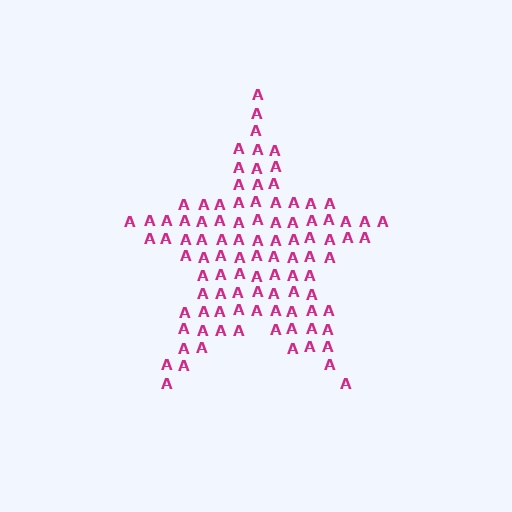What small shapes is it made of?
It is made of small letter A's.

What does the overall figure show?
The overall figure shows a star.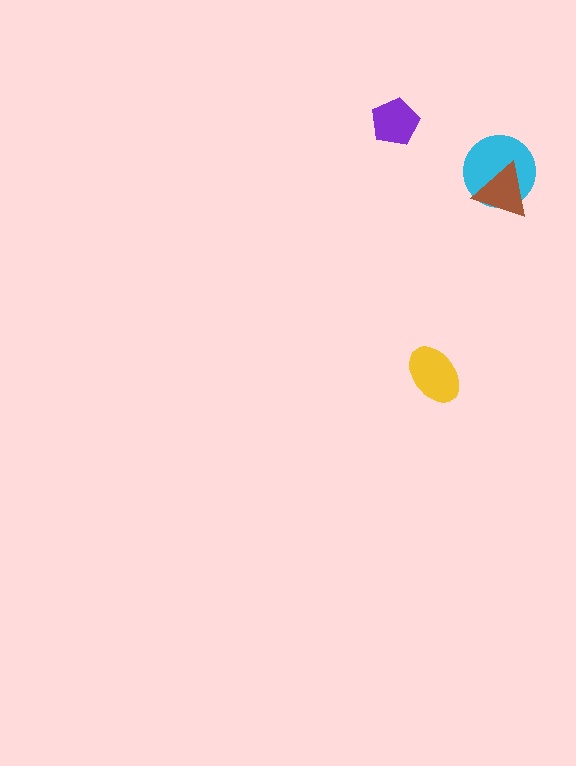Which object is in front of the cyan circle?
The brown triangle is in front of the cyan circle.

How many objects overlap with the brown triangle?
1 object overlaps with the brown triangle.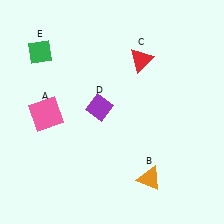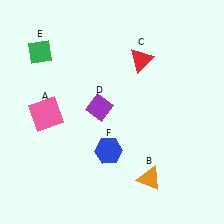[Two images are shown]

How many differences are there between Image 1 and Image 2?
There is 1 difference between the two images.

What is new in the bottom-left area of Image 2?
A blue hexagon (F) was added in the bottom-left area of Image 2.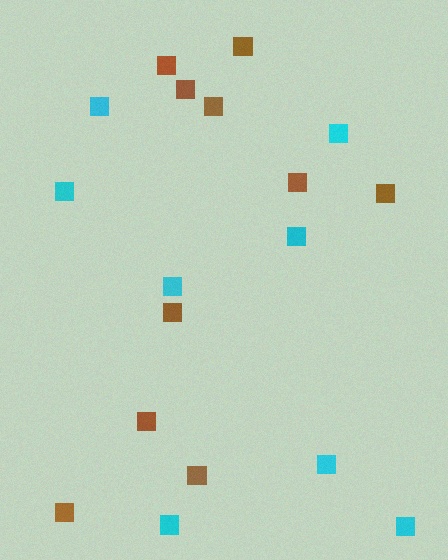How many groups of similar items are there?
There are 2 groups: one group of brown squares (10) and one group of cyan squares (8).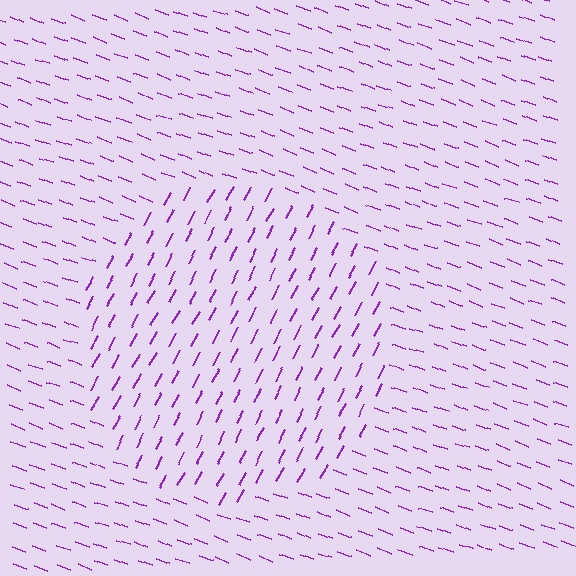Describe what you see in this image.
The image is filled with small purple line segments. A circle region in the image has lines oriented differently from the surrounding lines, creating a visible texture boundary.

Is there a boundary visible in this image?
Yes, there is a texture boundary formed by a change in line orientation.